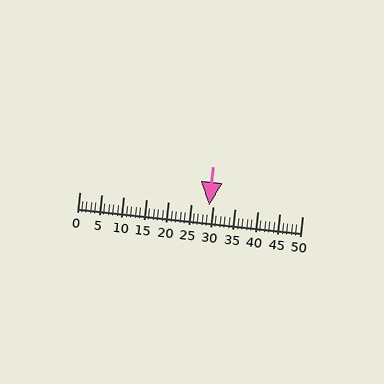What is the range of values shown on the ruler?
The ruler shows values from 0 to 50.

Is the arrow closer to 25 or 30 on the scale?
The arrow is closer to 30.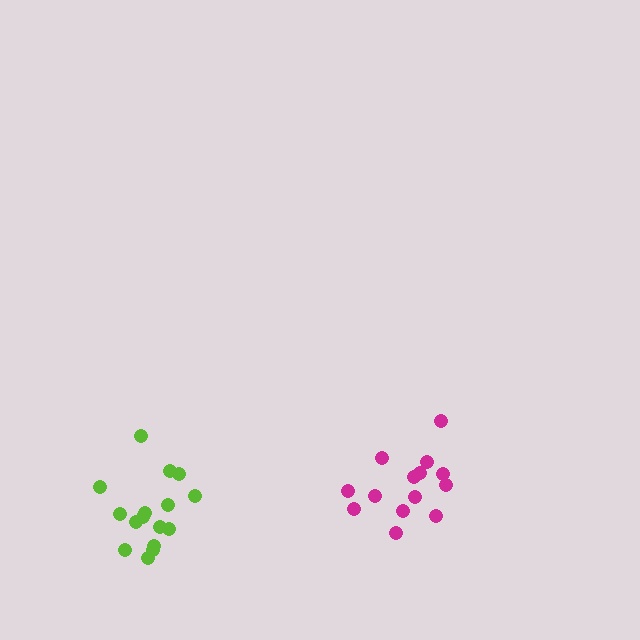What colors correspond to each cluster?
The clusters are colored: lime, magenta.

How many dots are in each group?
Group 1: 16 dots, Group 2: 14 dots (30 total).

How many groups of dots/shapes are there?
There are 2 groups.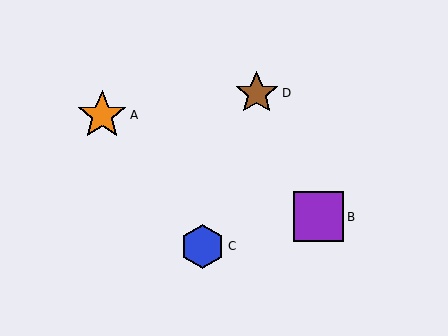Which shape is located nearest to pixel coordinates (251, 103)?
The brown star (labeled D) at (257, 93) is nearest to that location.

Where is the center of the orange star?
The center of the orange star is at (102, 115).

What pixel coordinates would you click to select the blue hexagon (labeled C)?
Click at (203, 246) to select the blue hexagon C.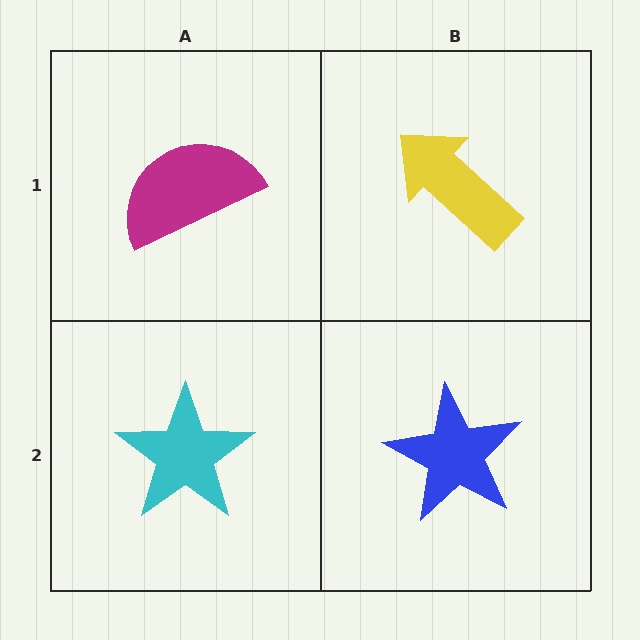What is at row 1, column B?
A yellow arrow.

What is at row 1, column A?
A magenta semicircle.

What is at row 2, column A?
A cyan star.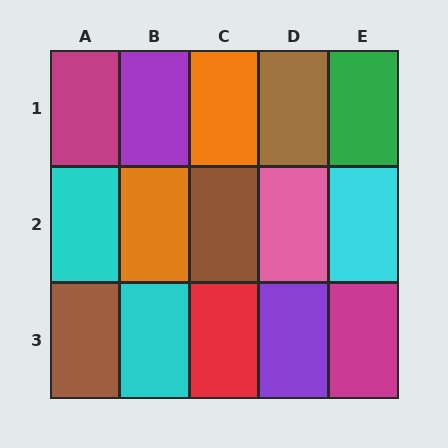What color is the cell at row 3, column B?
Cyan.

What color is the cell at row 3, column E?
Magenta.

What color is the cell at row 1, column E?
Green.